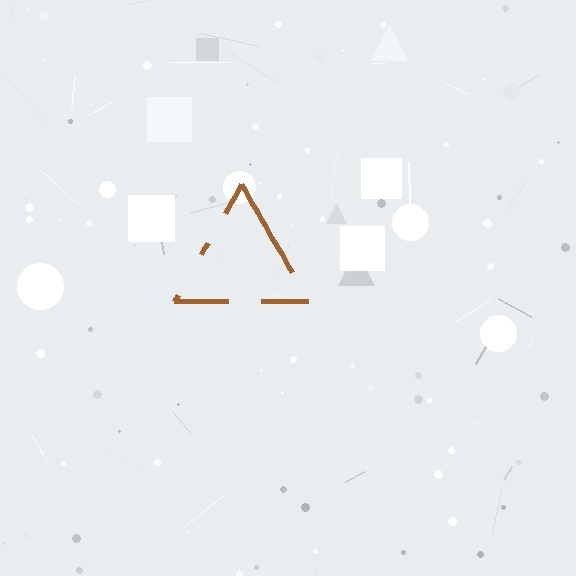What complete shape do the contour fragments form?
The contour fragments form a triangle.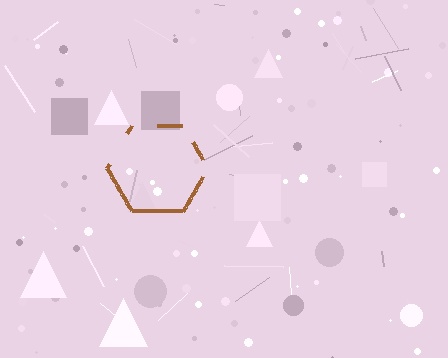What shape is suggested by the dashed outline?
The dashed outline suggests a hexagon.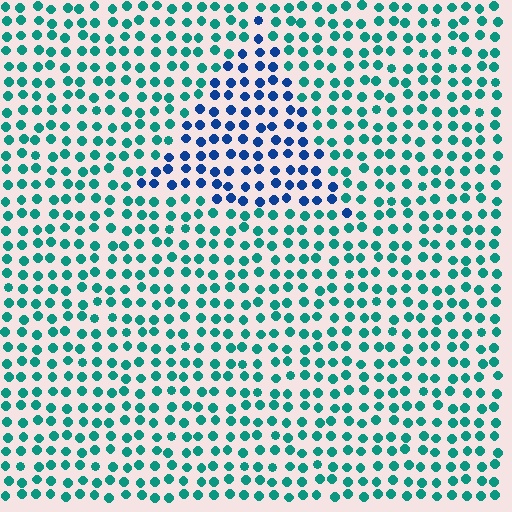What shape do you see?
I see a triangle.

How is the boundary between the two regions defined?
The boundary is defined purely by a slight shift in hue (about 48 degrees). Spacing, size, and orientation are identical on both sides.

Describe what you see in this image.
The image is filled with small teal elements in a uniform arrangement. A triangle-shaped region is visible where the elements are tinted to a slightly different hue, forming a subtle color boundary.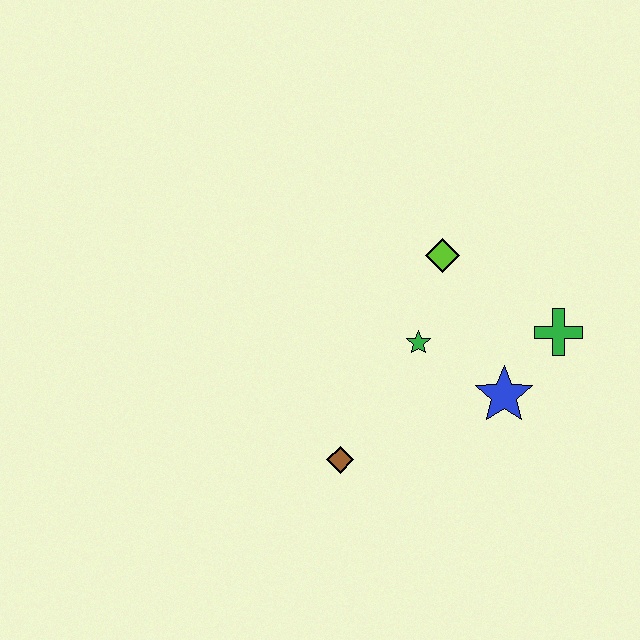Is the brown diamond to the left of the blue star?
Yes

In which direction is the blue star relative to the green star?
The blue star is to the right of the green star.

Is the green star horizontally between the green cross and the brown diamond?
Yes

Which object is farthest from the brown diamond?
The green cross is farthest from the brown diamond.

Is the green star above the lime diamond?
No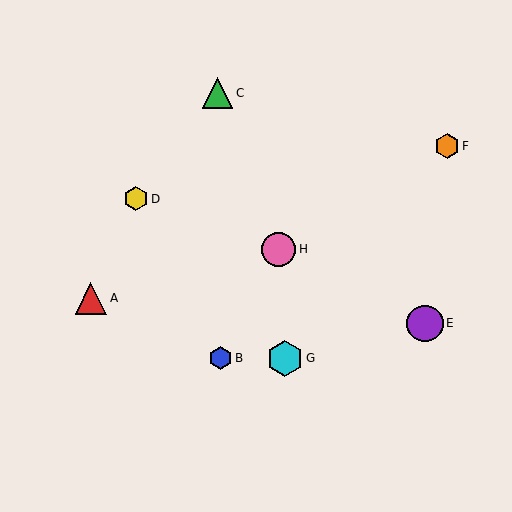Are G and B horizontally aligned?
Yes, both are at y≈358.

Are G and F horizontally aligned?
No, G is at y≈358 and F is at y≈146.